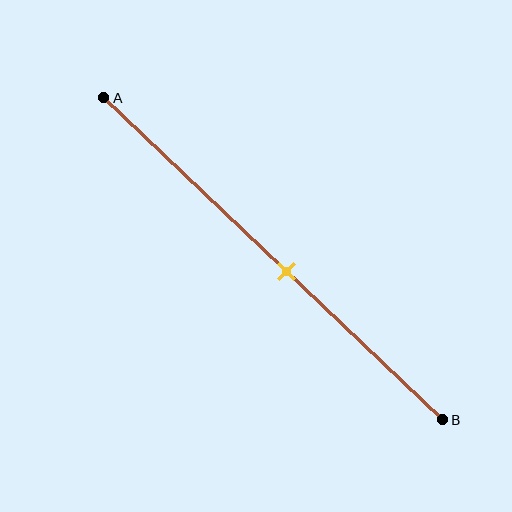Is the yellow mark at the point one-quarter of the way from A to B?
No, the mark is at about 55% from A, not at the 25% one-quarter point.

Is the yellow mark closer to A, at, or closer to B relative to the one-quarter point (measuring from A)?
The yellow mark is closer to point B than the one-quarter point of segment AB.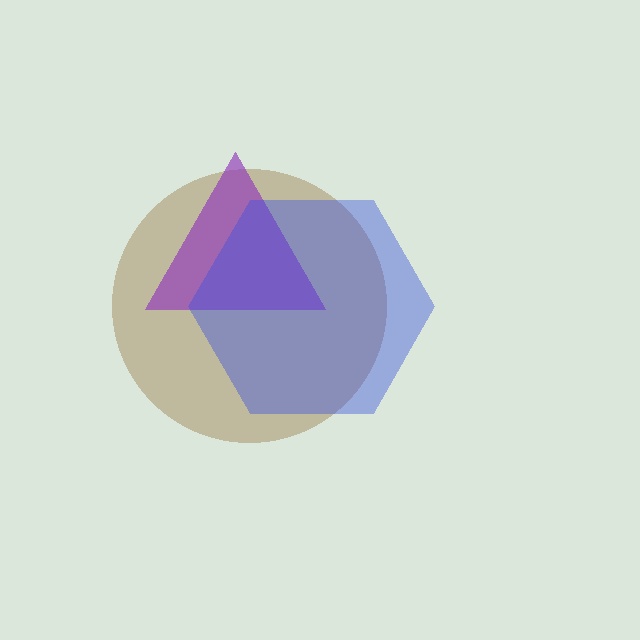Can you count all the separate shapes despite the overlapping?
Yes, there are 3 separate shapes.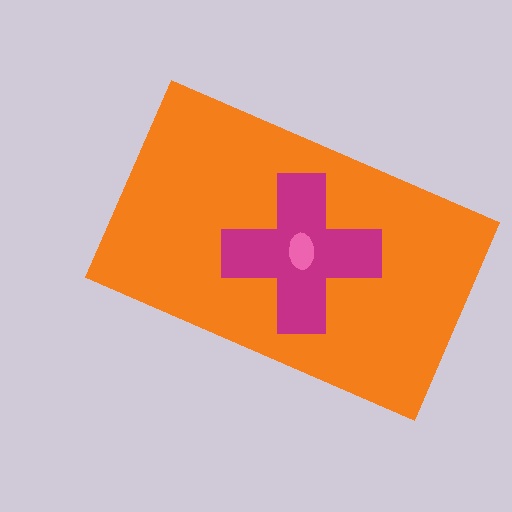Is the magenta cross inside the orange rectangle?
Yes.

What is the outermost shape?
The orange rectangle.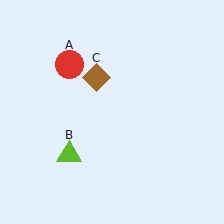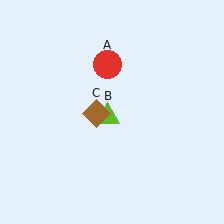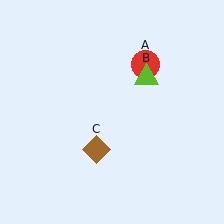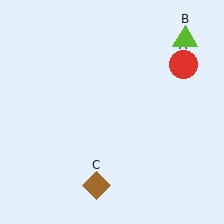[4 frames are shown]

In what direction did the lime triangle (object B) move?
The lime triangle (object B) moved up and to the right.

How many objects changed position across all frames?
3 objects changed position: red circle (object A), lime triangle (object B), brown diamond (object C).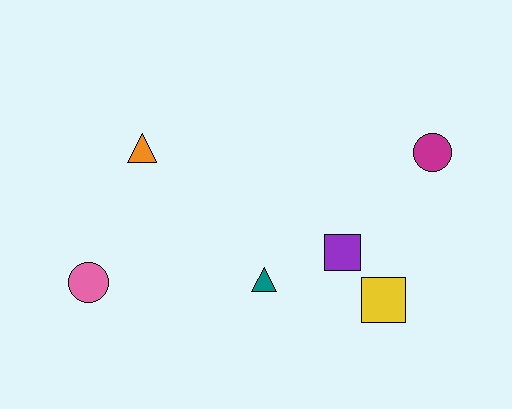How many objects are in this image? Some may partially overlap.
There are 6 objects.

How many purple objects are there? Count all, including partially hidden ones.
There is 1 purple object.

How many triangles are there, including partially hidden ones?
There are 2 triangles.